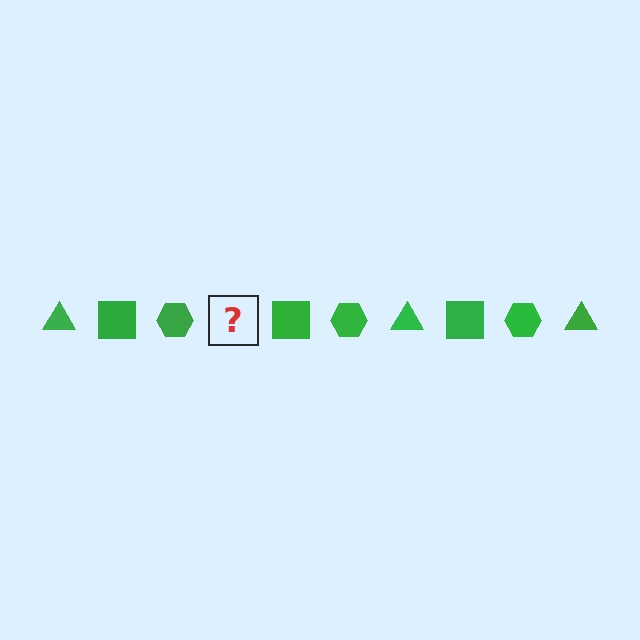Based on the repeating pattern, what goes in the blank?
The blank should be a green triangle.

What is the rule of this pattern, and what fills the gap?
The rule is that the pattern cycles through triangle, square, hexagon shapes in green. The gap should be filled with a green triangle.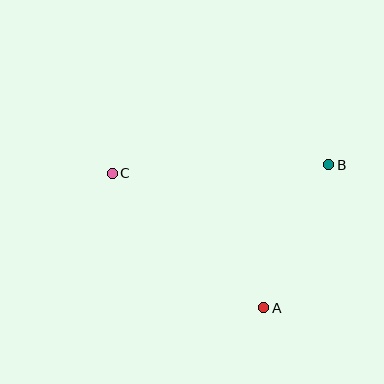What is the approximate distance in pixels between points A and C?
The distance between A and C is approximately 203 pixels.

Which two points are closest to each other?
Points A and B are closest to each other.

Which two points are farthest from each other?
Points B and C are farthest from each other.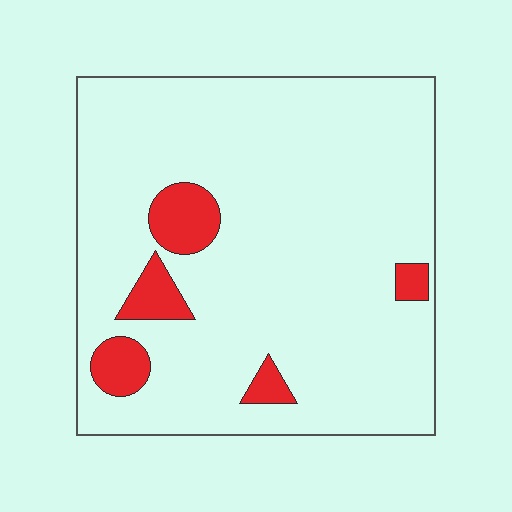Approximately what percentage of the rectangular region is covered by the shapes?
Approximately 10%.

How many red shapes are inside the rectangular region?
5.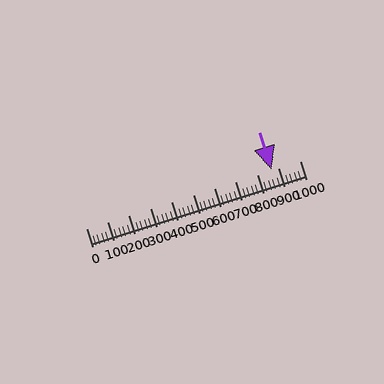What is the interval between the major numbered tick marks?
The major tick marks are spaced 100 units apart.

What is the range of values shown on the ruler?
The ruler shows values from 0 to 1000.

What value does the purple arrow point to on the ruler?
The purple arrow points to approximately 870.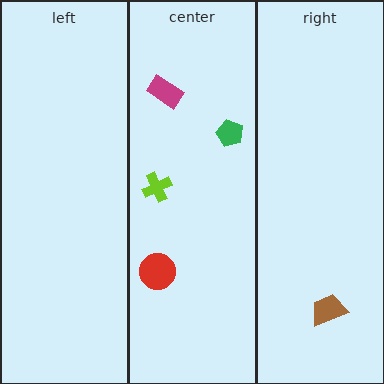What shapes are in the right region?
The brown trapezoid.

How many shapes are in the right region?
1.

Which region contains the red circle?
The center region.